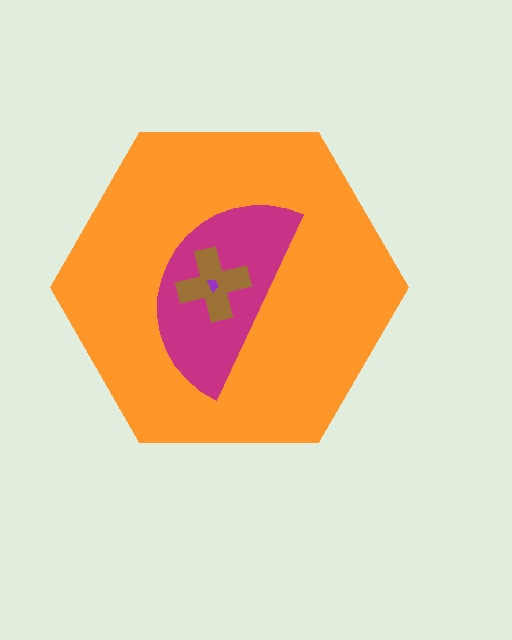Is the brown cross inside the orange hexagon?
Yes.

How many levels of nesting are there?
4.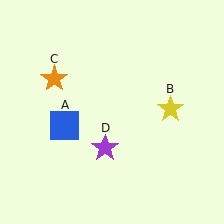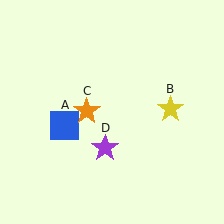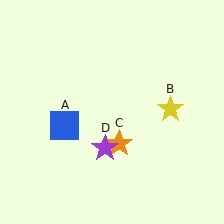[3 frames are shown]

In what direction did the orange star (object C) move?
The orange star (object C) moved down and to the right.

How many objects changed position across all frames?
1 object changed position: orange star (object C).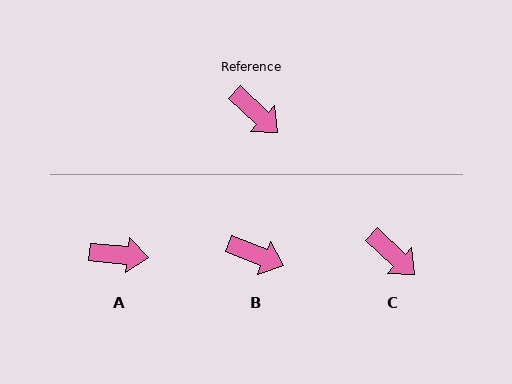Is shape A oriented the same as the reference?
No, it is off by about 38 degrees.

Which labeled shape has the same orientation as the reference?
C.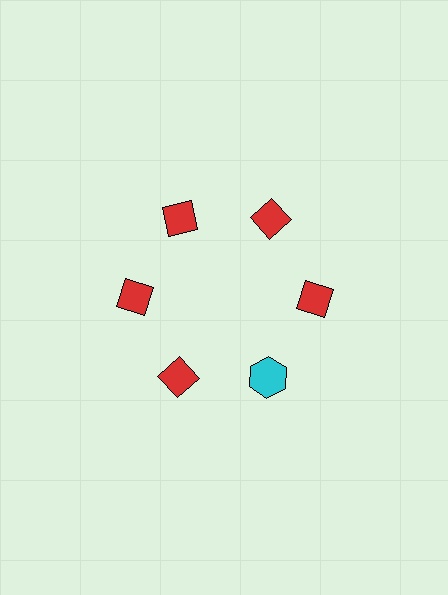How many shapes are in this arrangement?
There are 6 shapes arranged in a ring pattern.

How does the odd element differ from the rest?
It differs in both color (cyan instead of red) and shape (hexagon instead of diamond).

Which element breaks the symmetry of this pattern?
The cyan hexagon at roughly the 5 o'clock position breaks the symmetry. All other shapes are red diamonds.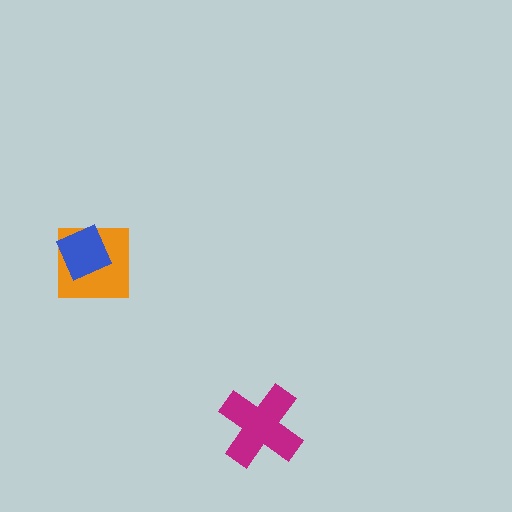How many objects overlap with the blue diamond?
1 object overlaps with the blue diamond.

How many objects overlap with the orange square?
1 object overlaps with the orange square.